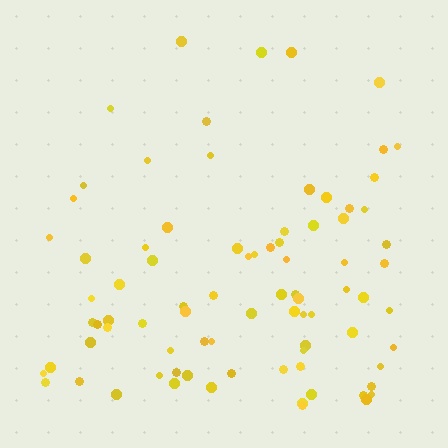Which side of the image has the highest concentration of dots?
The bottom.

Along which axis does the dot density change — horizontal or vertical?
Vertical.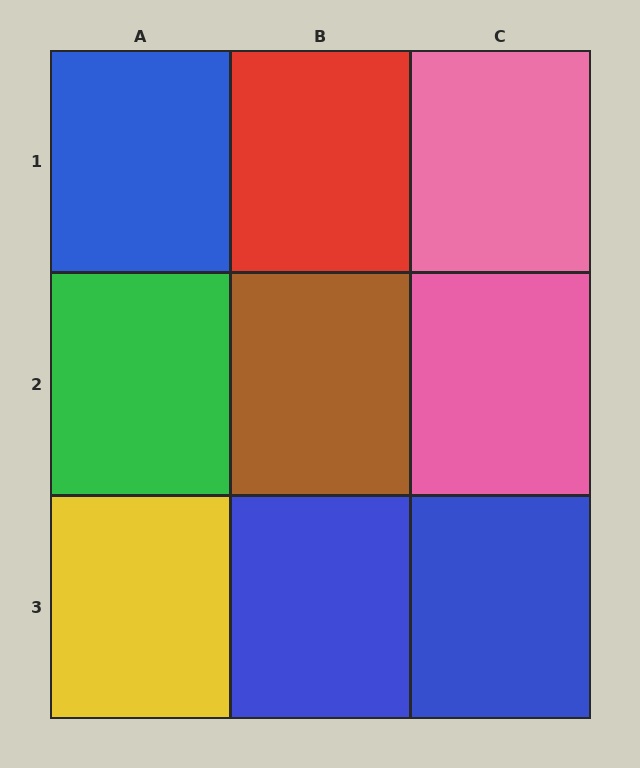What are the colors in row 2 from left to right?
Green, brown, pink.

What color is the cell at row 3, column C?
Blue.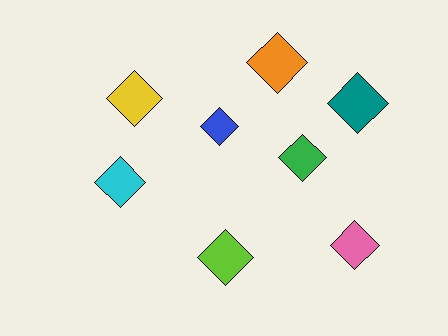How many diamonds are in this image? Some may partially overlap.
There are 8 diamonds.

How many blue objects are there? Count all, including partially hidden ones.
There is 1 blue object.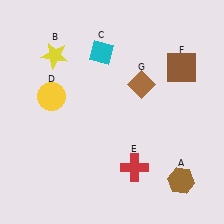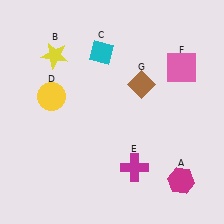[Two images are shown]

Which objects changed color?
A changed from brown to magenta. E changed from red to magenta. F changed from brown to pink.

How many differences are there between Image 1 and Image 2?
There are 3 differences between the two images.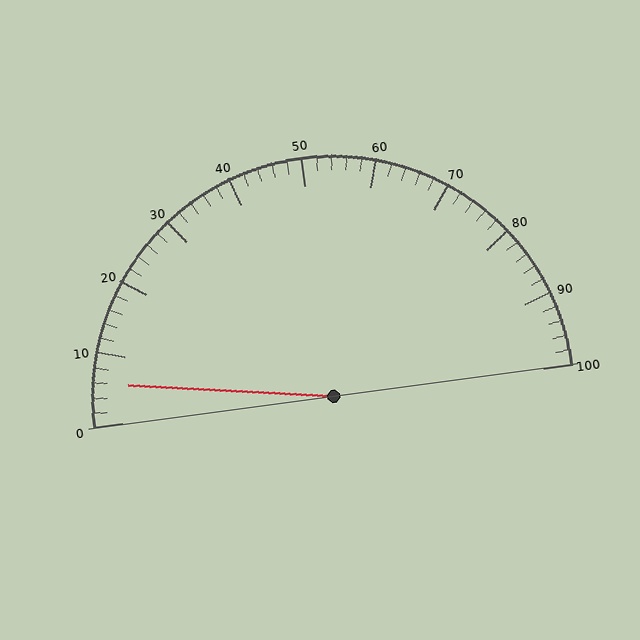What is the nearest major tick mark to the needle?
The nearest major tick mark is 10.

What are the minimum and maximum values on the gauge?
The gauge ranges from 0 to 100.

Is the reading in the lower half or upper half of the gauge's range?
The reading is in the lower half of the range (0 to 100).